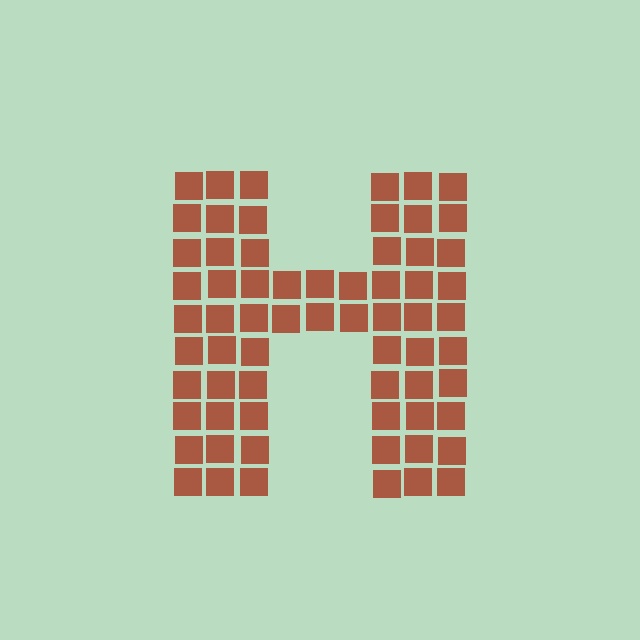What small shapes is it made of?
It is made of small squares.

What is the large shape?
The large shape is the letter H.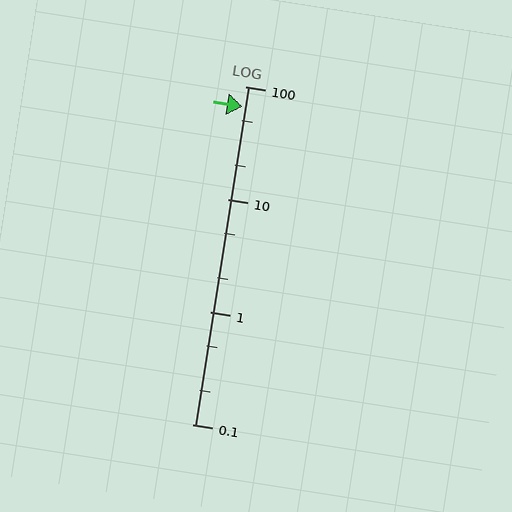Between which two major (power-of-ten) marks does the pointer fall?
The pointer is between 10 and 100.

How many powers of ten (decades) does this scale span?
The scale spans 3 decades, from 0.1 to 100.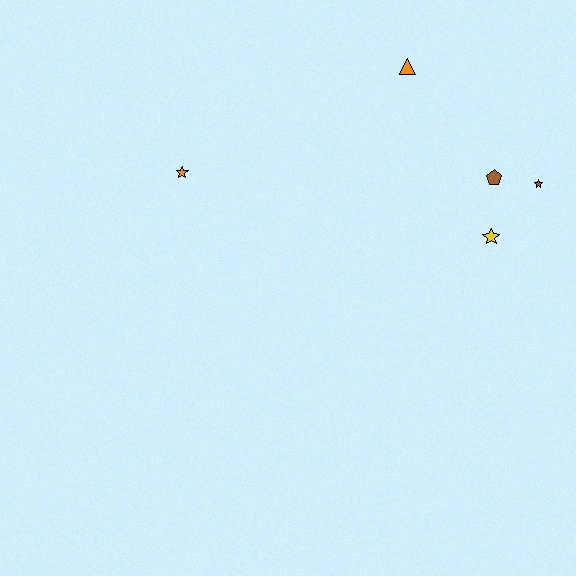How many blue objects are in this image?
There are no blue objects.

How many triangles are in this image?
There is 1 triangle.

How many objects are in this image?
There are 5 objects.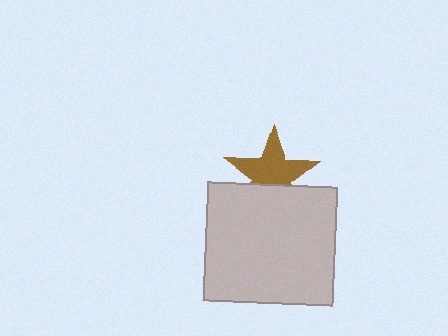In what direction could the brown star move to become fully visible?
The brown star could move up. That would shift it out from behind the light gray rectangle entirely.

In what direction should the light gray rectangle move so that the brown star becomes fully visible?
The light gray rectangle should move down. That is the shortest direction to clear the overlap and leave the brown star fully visible.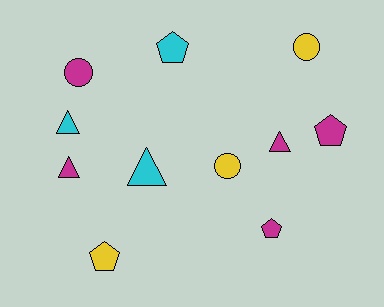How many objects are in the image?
There are 11 objects.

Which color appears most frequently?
Magenta, with 5 objects.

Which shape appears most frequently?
Triangle, with 4 objects.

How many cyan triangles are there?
There are 2 cyan triangles.